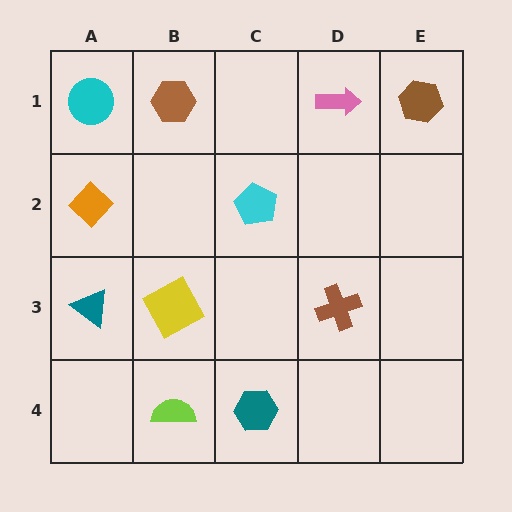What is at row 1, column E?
A brown hexagon.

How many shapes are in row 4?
2 shapes.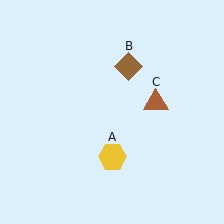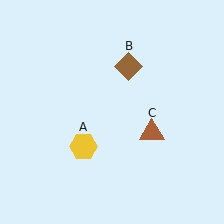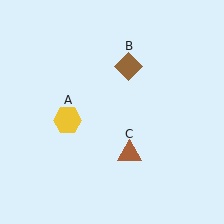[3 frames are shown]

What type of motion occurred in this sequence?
The yellow hexagon (object A), brown triangle (object C) rotated clockwise around the center of the scene.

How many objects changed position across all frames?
2 objects changed position: yellow hexagon (object A), brown triangle (object C).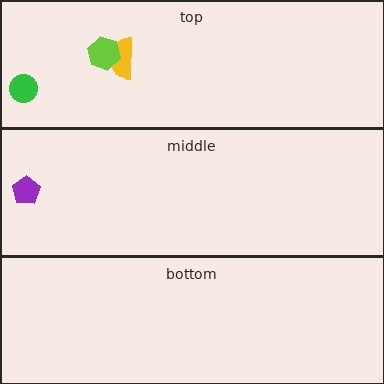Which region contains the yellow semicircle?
The top region.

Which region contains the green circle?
The top region.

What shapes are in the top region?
The green circle, the yellow semicircle, the lime hexagon.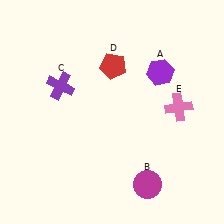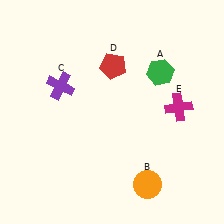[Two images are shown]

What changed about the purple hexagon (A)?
In Image 1, A is purple. In Image 2, it changed to green.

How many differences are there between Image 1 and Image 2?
There are 3 differences between the two images.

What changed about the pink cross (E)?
In Image 1, E is pink. In Image 2, it changed to magenta.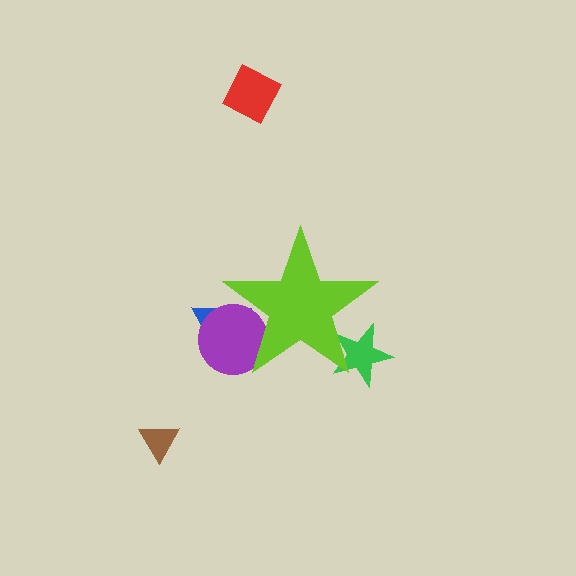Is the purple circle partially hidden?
Yes, the purple circle is partially hidden behind the lime star.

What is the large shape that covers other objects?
A lime star.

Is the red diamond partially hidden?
No, the red diamond is fully visible.